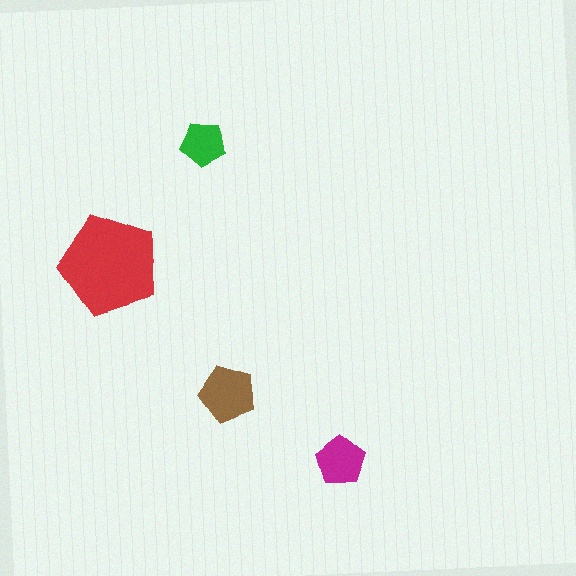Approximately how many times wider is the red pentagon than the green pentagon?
About 2 times wider.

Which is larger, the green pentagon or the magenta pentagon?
The magenta one.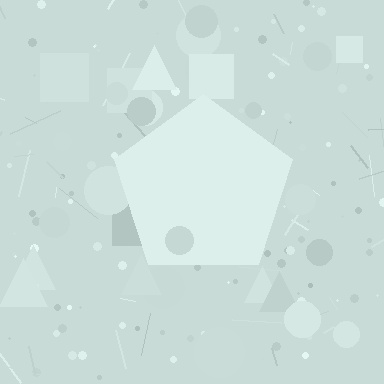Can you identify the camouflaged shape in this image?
The camouflaged shape is a pentagon.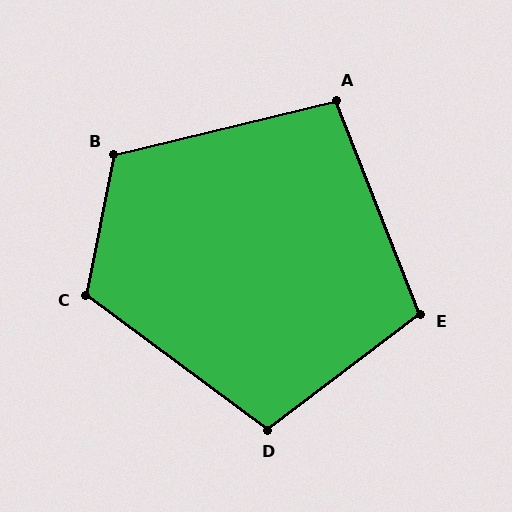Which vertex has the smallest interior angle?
A, at approximately 98 degrees.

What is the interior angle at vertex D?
Approximately 106 degrees (obtuse).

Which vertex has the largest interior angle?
C, at approximately 116 degrees.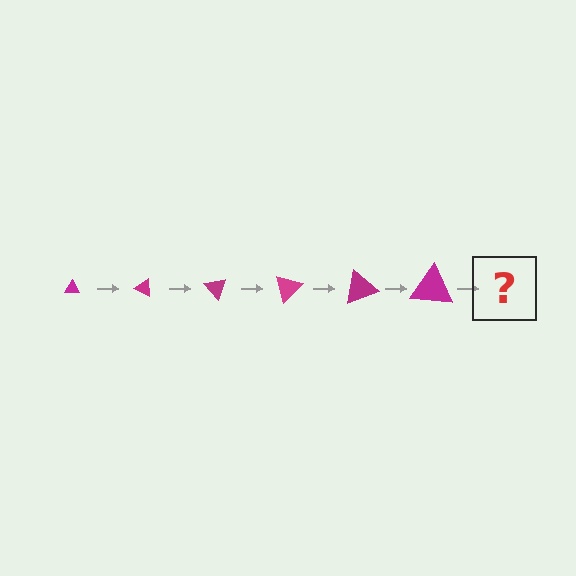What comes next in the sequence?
The next element should be a triangle, larger than the previous one and rotated 150 degrees from the start.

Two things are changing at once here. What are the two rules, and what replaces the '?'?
The two rules are that the triangle grows larger each step and it rotates 25 degrees each step. The '?' should be a triangle, larger than the previous one and rotated 150 degrees from the start.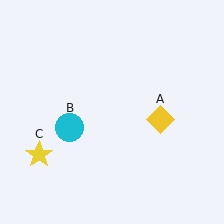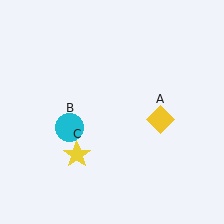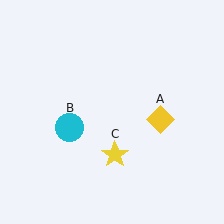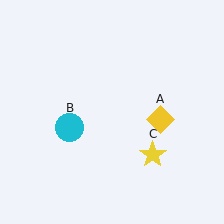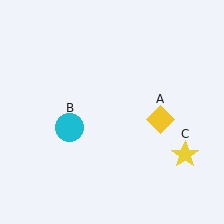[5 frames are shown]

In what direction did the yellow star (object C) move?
The yellow star (object C) moved right.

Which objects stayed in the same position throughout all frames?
Yellow diamond (object A) and cyan circle (object B) remained stationary.